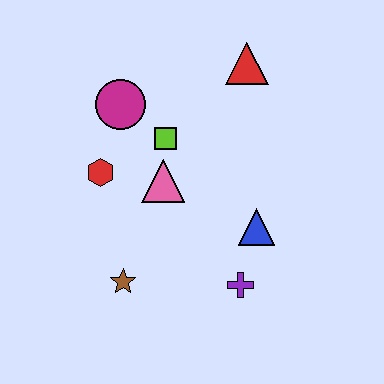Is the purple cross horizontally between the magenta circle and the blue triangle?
Yes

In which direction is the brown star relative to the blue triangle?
The brown star is to the left of the blue triangle.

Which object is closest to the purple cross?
The blue triangle is closest to the purple cross.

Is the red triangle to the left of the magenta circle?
No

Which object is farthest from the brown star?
The red triangle is farthest from the brown star.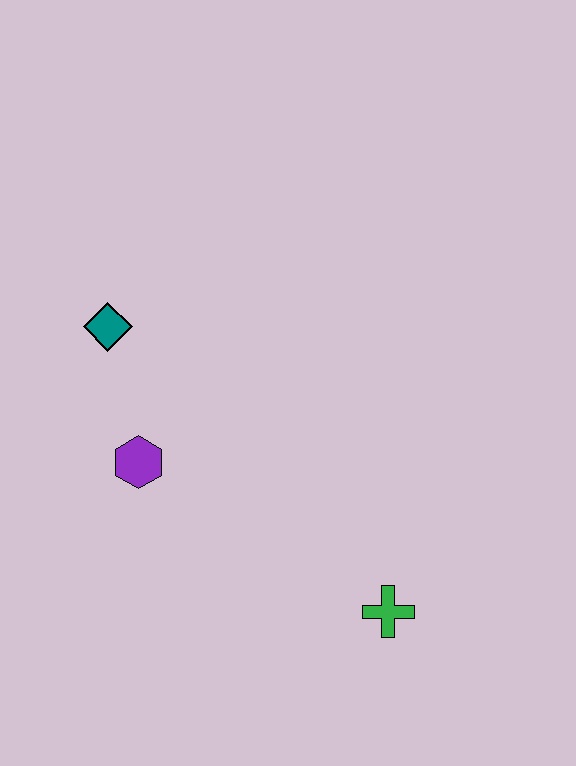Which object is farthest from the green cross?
The teal diamond is farthest from the green cross.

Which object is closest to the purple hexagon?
The teal diamond is closest to the purple hexagon.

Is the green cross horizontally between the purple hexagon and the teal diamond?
No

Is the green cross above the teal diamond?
No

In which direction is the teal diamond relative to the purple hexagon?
The teal diamond is above the purple hexagon.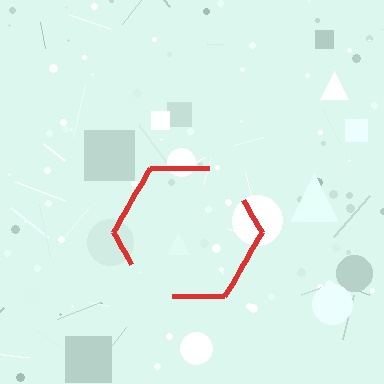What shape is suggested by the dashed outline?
The dashed outline suggests a hexagon.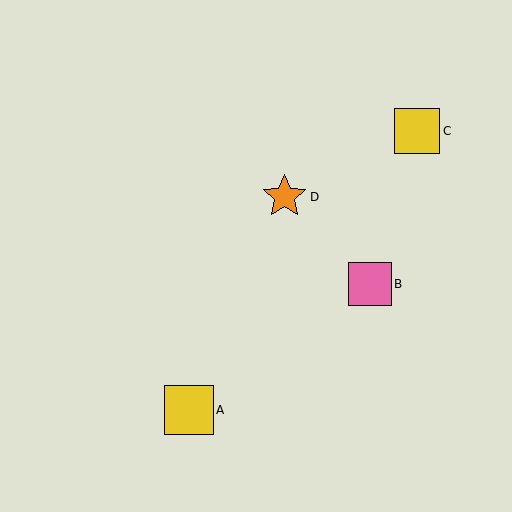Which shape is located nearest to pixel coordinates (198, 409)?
The yellow square (labeled A) at (189, 410) is nearest to that location.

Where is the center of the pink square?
The center of the pink square is at (370, 284).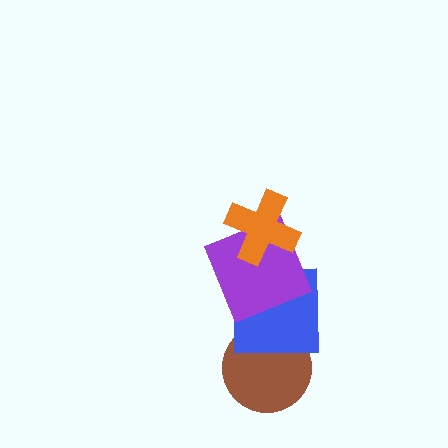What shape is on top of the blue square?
The purple square is on top of the blue square.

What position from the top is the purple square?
The purple square is 2nd from the top.